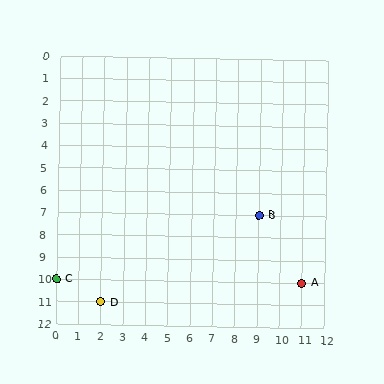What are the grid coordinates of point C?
Point C is at grid coordinates (0, 10).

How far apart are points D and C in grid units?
Points D and C are 2 columns and 1 row apart (about 2.2 grid units diagonally).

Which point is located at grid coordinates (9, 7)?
Point B is at (9, 7).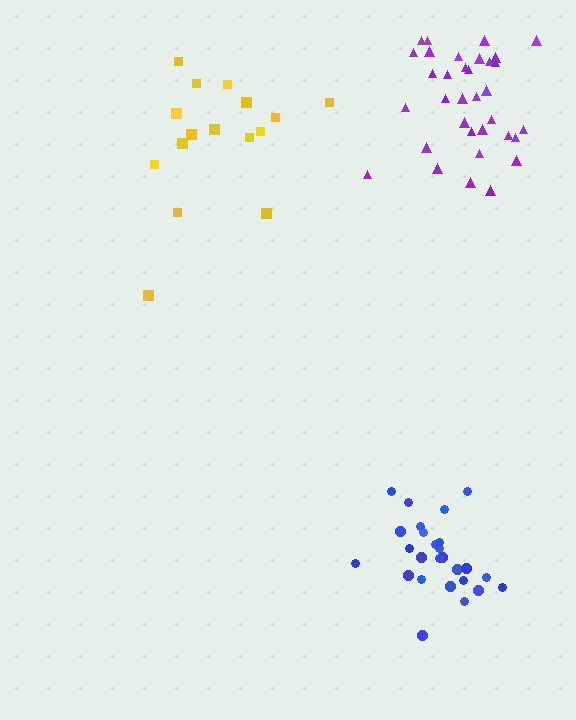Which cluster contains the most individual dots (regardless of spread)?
Purple (34).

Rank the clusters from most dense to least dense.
blue, purple, yellow.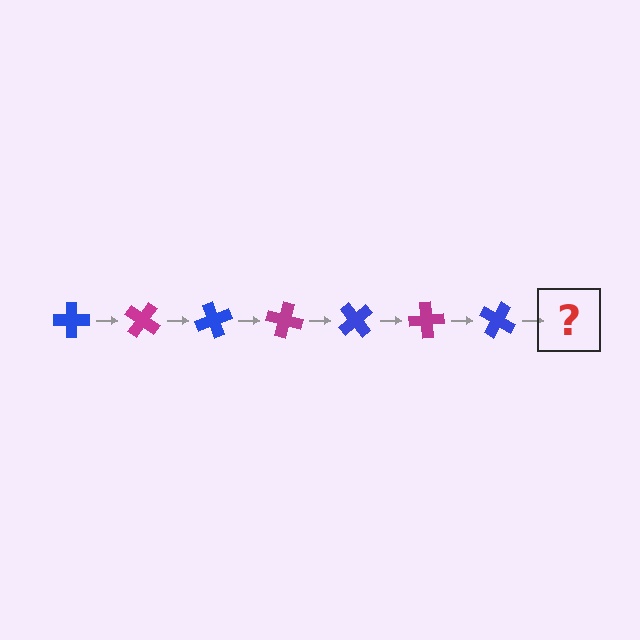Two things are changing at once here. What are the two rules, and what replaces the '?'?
The two rules are that it rotates 35 degrees each step and the color cycles through blue and magenta. The '?' should be a magenta cross, rotated 245 degrees from the start.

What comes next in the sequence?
The next element should be a magenta cross, rotated 245 degrees from the start.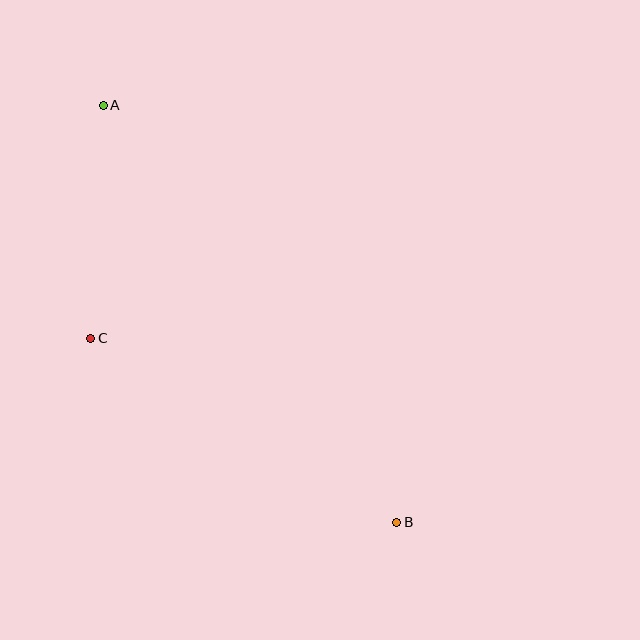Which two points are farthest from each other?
Points A and B are farthest from each other.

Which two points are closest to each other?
Points A and C are closest to each other.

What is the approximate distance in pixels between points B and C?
The distance between B and C is approximately 357 pixels.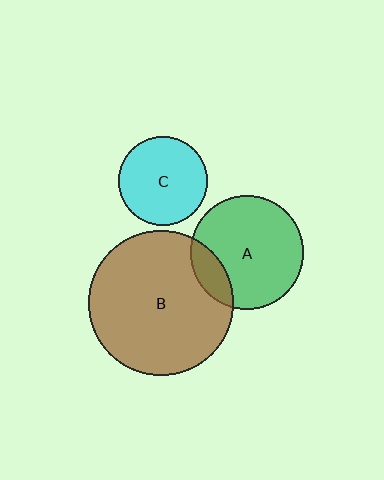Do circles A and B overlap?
Yes.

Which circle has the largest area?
Circle B (brown).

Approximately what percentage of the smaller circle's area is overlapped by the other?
Approximately 15%.